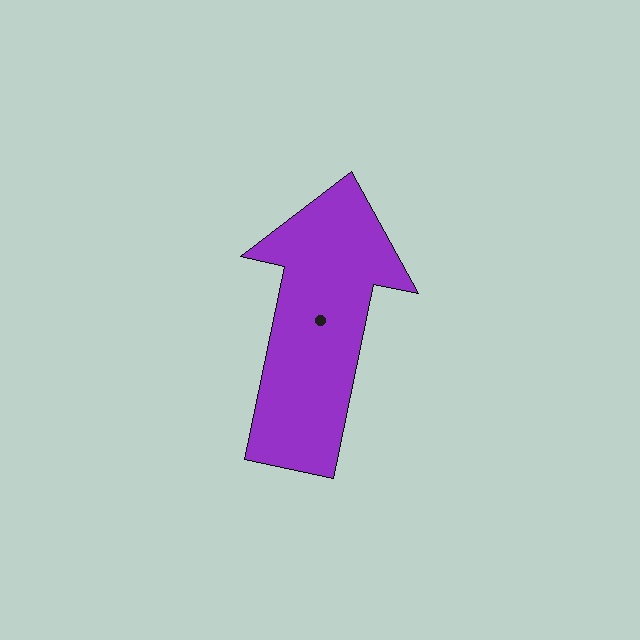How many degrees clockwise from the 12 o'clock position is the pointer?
Approximately 12 degrees.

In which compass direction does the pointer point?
North.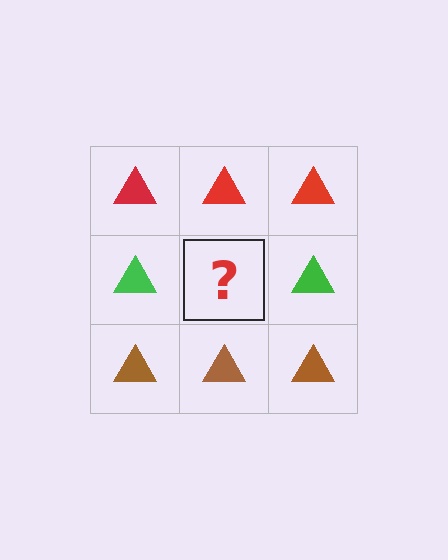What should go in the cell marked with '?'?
The missing cell should contain a green triangle.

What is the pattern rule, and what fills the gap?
The rule is that each row has a consistent color. The gap should be filled with a green triangle.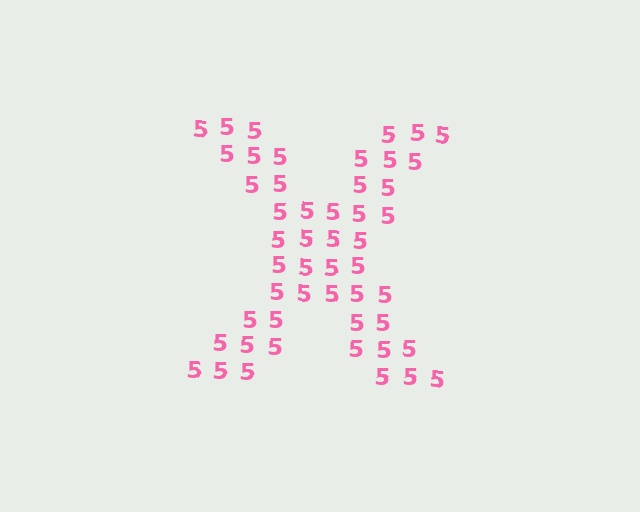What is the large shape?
The large shape is the letter X.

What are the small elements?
The small elements are digit 5's.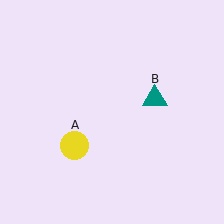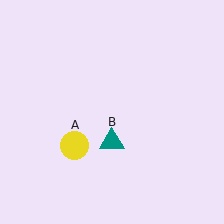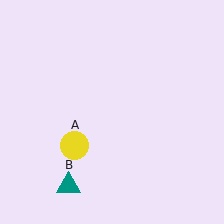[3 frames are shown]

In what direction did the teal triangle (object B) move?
The teal triangle (object B) moved down and to the left.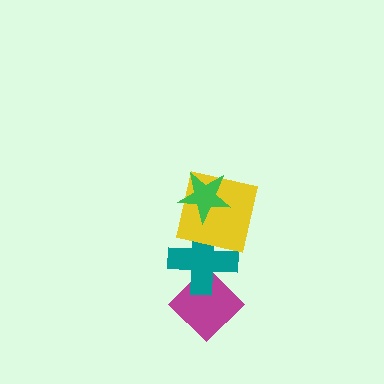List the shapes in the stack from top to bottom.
From top to bottom: the green star, the yellow square, the teal cross, the magenta diamond.